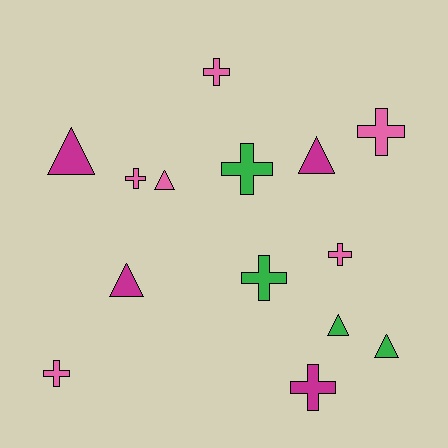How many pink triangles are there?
There is 1 pink triangle.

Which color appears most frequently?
Pink, with 6 objects.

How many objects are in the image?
There are 14 objects.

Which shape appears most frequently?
Cross, with 8 objects.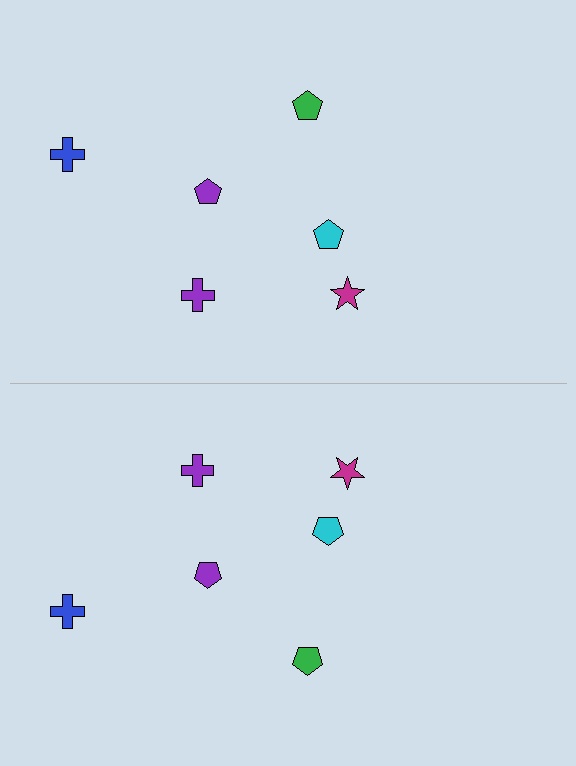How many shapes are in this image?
There are 12 shapes in this image.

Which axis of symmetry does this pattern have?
The pattern has a horizontal axis of symmetry running through the center of the image.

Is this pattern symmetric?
Yes, this pattern has bilateral (reflection) symmetry.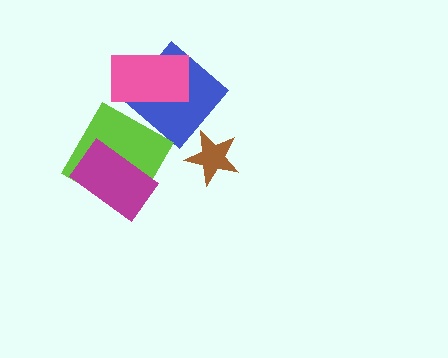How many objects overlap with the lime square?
1 object overlaps with the lime square.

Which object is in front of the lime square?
The magenta rectangle is in front of the lime square.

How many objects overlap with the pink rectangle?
1 object overlaps with the pink rectangle.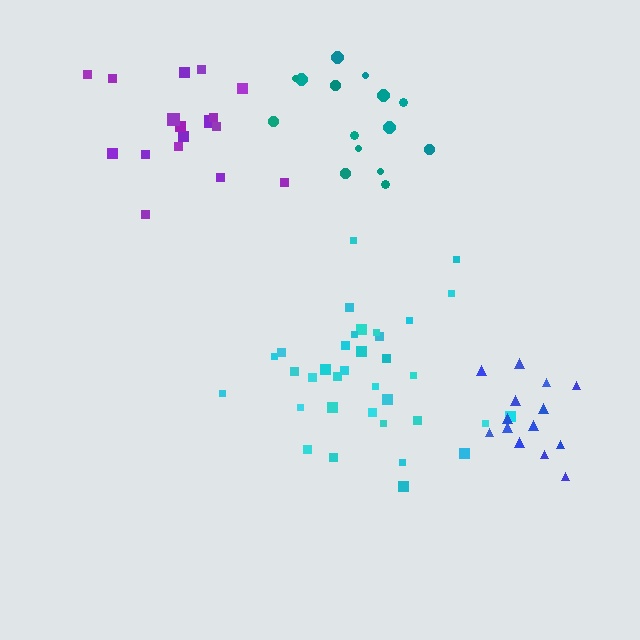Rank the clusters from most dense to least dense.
blue, cyan, teal, purple.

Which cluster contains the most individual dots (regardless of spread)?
Cyan (35).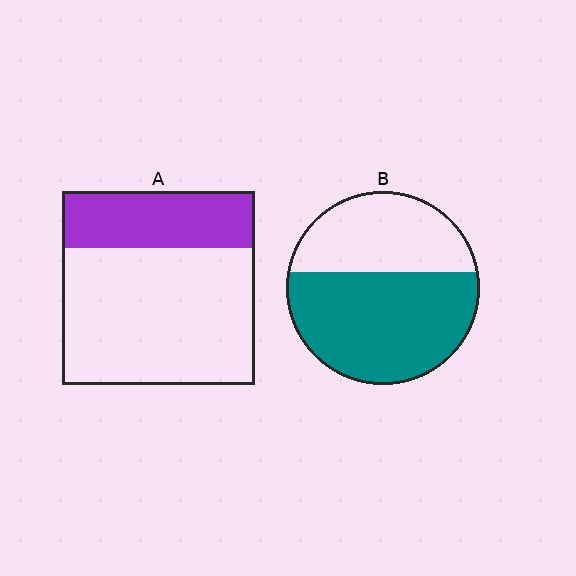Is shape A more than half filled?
No.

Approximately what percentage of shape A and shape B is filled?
A is approximately 30% and B is approximately 60%.